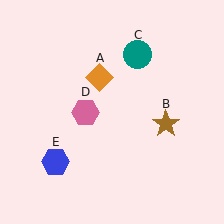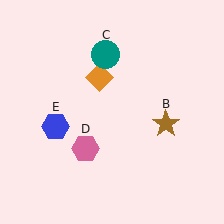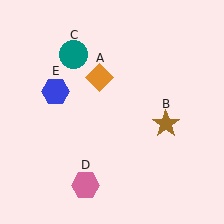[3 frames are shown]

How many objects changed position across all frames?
3 objects changed position: teal circle (object C), pink hexagon (object D), blue hexagon (object E).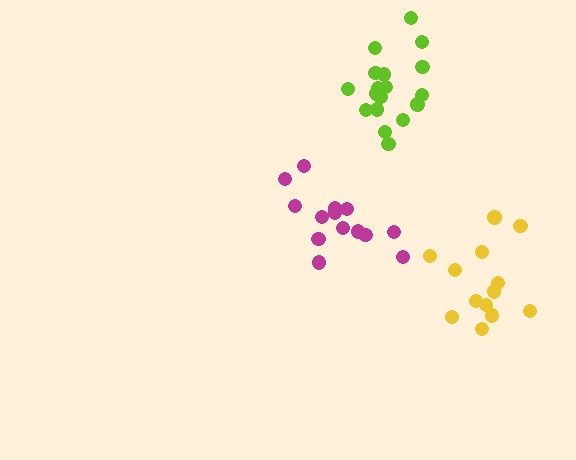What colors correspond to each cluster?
The clusters are colored: magenta, yellow, lime.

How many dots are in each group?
Group 1: 14 dots, Group 2: 13 dots, Group 3: 18 dots (45 total).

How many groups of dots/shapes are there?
There are 3 groups.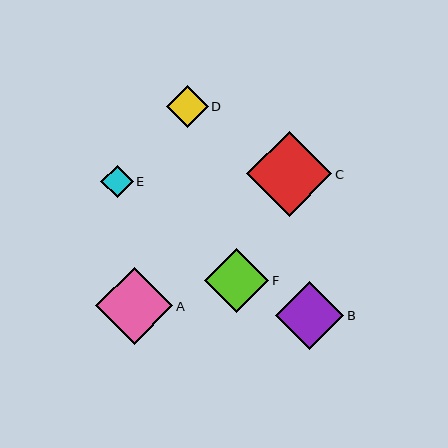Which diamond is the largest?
Diamond C is the largest with a size of approximately 85 pixels.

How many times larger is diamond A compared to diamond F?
Diamond A is approximately 1.2 times the size of diamond F.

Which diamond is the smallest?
Diamond E is the smallest with a size of approximately 33 pixels.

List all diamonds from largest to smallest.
From largest to smallest: C, A, B, F, D, E.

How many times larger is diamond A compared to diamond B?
Diamond A is approximately 1.1 times the size of diamond B.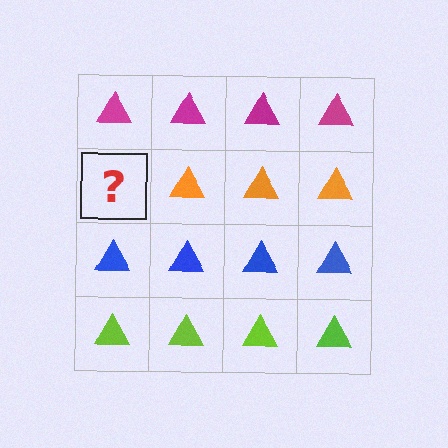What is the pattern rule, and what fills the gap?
The rule is that each row has a consistent color. The gap should be filled with an orange triangle.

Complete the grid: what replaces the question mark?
The question mark should be replaced with an orange triangle.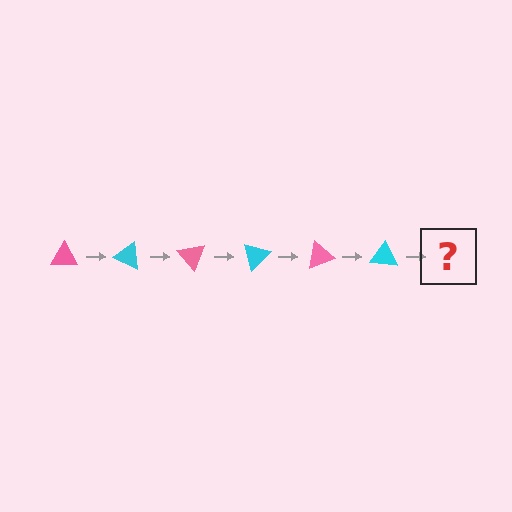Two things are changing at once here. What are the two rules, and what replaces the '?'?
The two rules are that it rotates 25 degrees each step and the color cycles through pink and cyan. The '?' should be a pink triangle, rotated 150 degrees from the start.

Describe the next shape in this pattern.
It should be a pink triangle, rotated 150 degrees from the start.